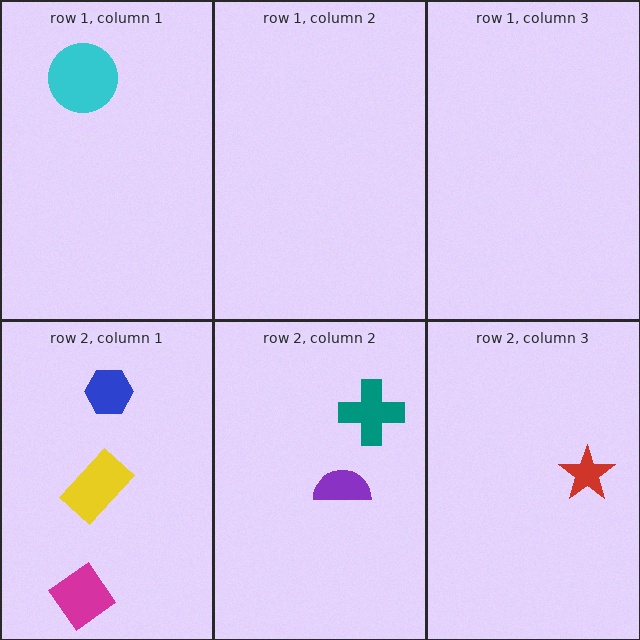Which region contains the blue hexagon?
The row 2, column 1 region.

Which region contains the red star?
The row 2, column 3 region.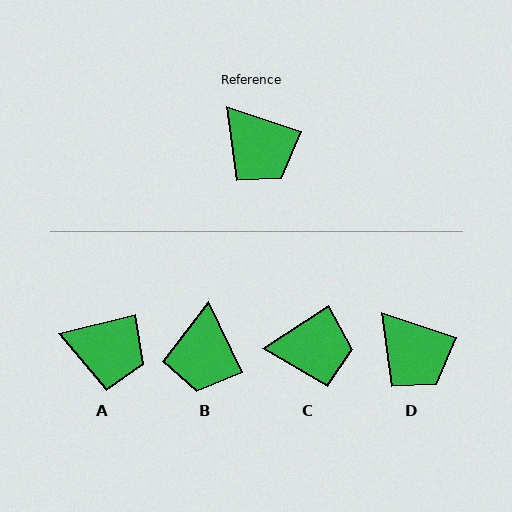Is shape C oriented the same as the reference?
No, it is off by about 52 degrees.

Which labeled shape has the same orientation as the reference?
D.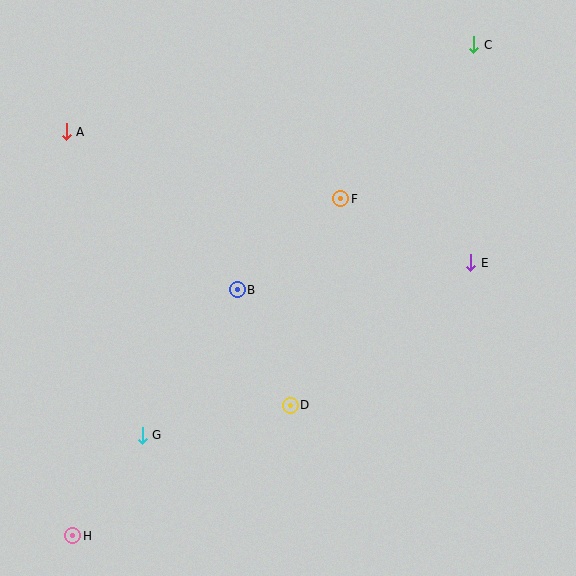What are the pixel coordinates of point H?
Point H is at (73, 536).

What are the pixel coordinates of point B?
Point B is at (237, 290).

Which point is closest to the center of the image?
Point B at (237, 290) is closest to the center.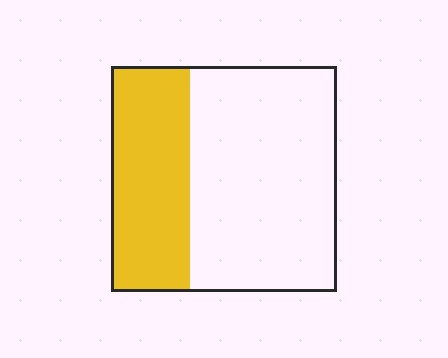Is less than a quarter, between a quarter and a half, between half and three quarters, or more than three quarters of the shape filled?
Between a quarter and a half.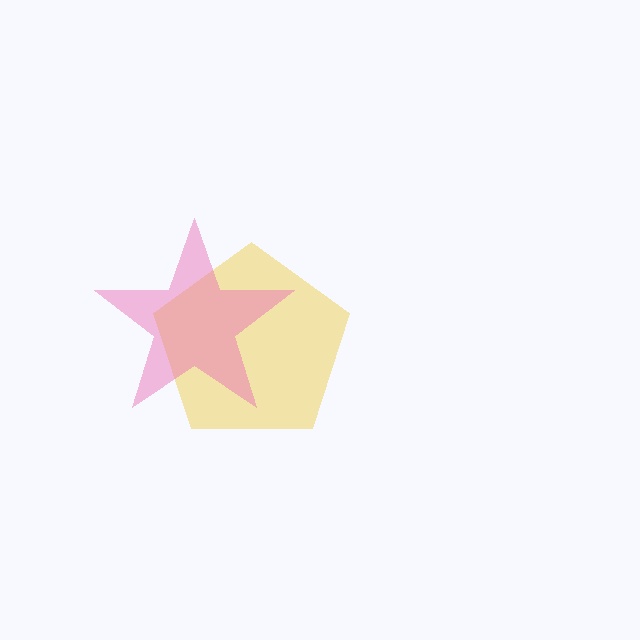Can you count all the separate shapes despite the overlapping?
Yes, there are 2 separate shapes.